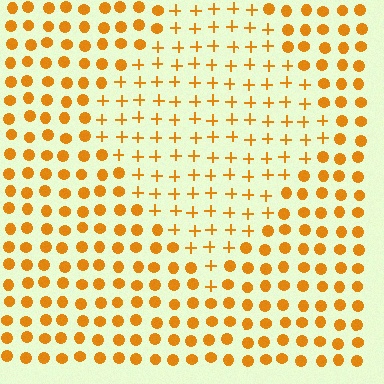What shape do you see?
I see a diamond.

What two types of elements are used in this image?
The image uses plus signs inside the diamond region and circles outside it.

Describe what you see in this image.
The image is filled with small orange elements arranged in a uniform grid. A diamond-shaped region contains plus signs, while the surrounding area contains circles. The boundary is defined purely by the change in element shape.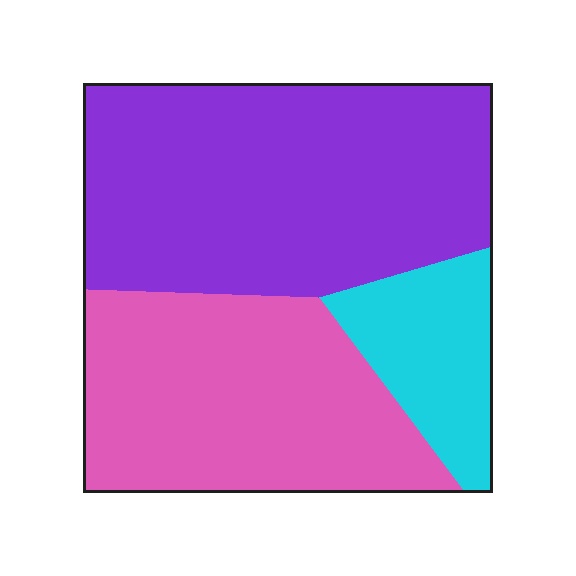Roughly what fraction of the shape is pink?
Pink covers 37% of the shape.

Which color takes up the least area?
Cyan, at roughly 15%.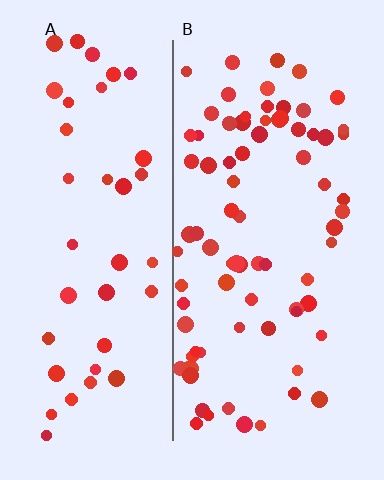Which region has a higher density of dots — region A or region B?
B (the right).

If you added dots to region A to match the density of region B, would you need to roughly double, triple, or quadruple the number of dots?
Approximately double.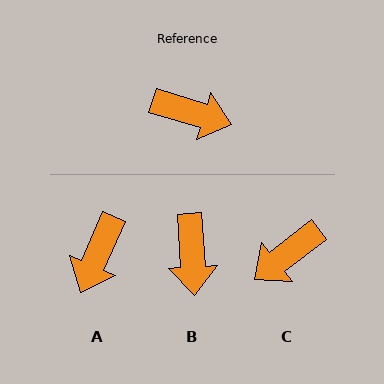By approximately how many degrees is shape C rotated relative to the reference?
Approximately 126 degrees clockwise.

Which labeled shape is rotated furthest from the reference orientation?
C, about 126 degrees away.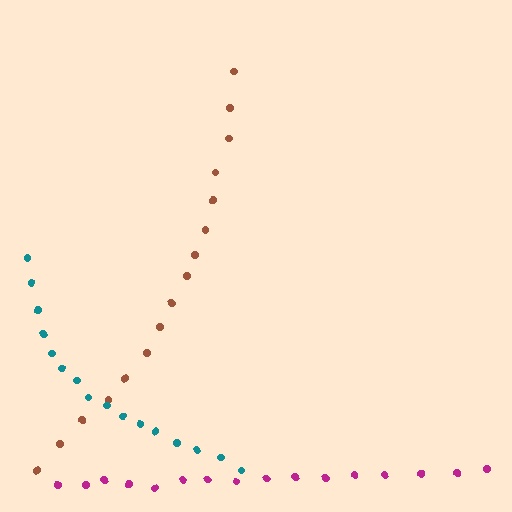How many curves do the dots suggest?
There are 3 distinct paths.